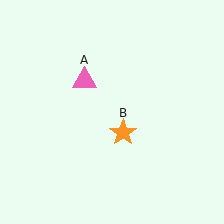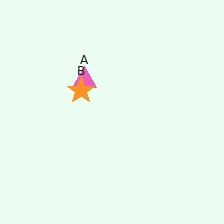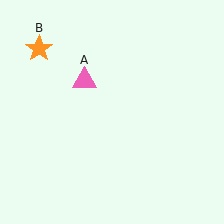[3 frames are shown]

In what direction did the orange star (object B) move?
The orange star (object B) moved up and to the left.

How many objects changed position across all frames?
1 object changed position: orange star (object B).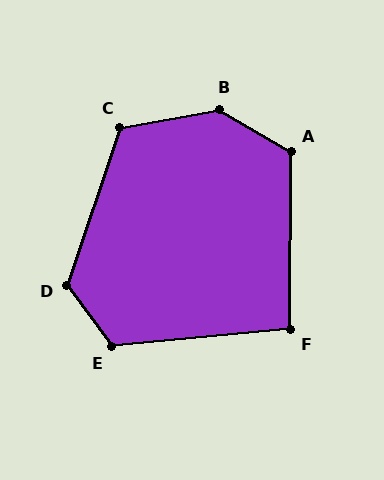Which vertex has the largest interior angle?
B, at approximately 140 degrees.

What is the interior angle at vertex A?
Approximately 120 degrees (obtuse).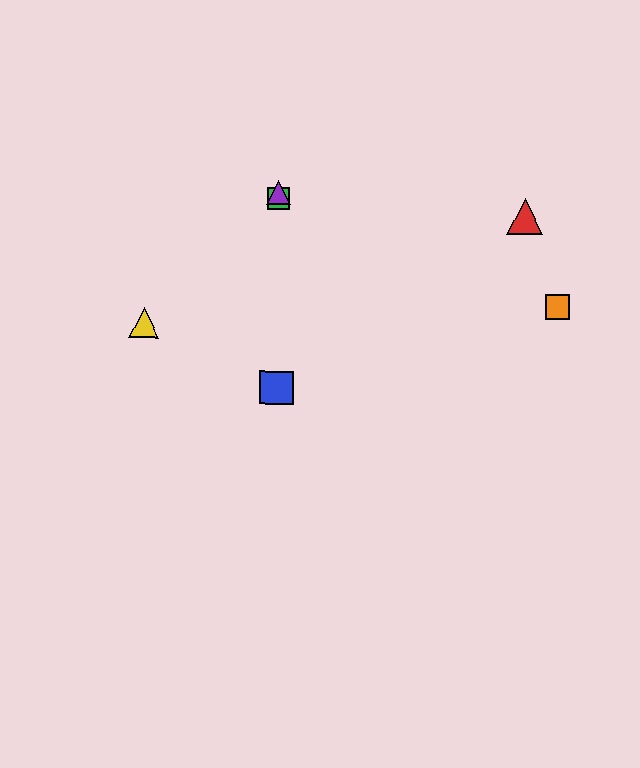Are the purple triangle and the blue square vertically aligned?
Yes, both are at x≈278.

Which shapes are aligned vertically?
The blue square, the green square, the purple triangle are aligned vertically.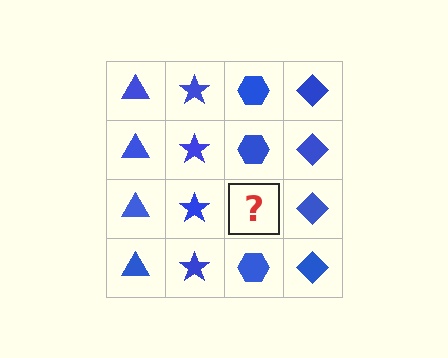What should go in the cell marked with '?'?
The missing cell should contain a blue hexagon.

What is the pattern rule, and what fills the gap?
The rule is that each column has a consistent shape. The gap should be filled with a blue hexagon.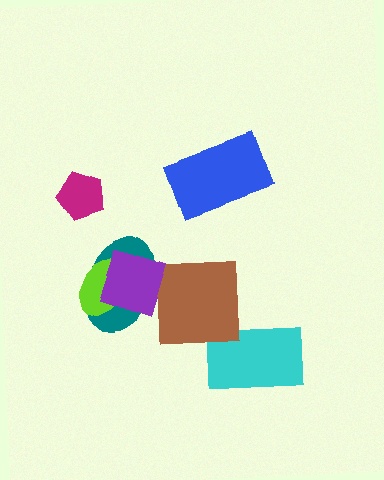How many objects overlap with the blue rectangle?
0 objects overlap with the blue rectangle.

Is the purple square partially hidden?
No, no other shape covers it.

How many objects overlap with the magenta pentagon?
0 objects overlap with the magenta pentagon.